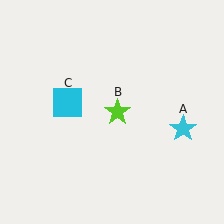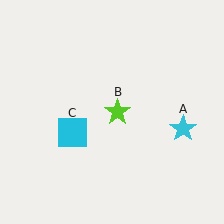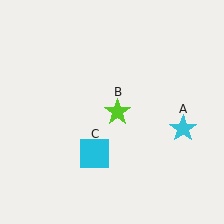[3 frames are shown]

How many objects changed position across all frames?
1 object changed position: cyan square (object C).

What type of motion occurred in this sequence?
The cyan square (object C) rotated counterclockwise around the center of the scene.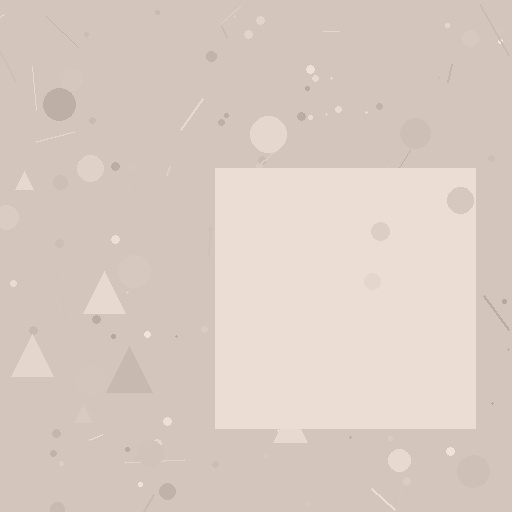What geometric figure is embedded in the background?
A square is embedded in the background.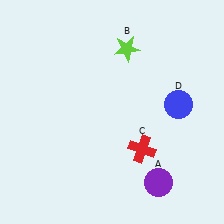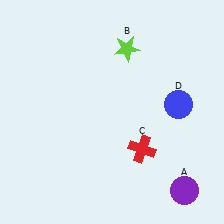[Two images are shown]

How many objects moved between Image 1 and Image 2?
1 object moved between the two images.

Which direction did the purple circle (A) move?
The purple circle (A) moved right.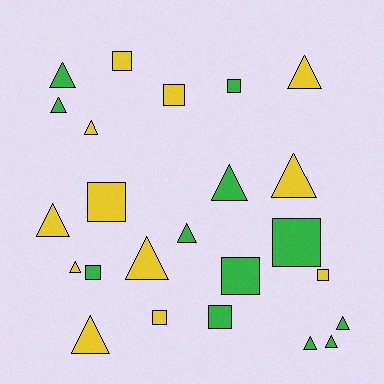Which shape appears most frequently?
Triangle, with 14 objects.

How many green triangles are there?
There are 7 green triangles.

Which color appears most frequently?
Green, with 12 objects.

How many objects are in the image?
There are 24 objects.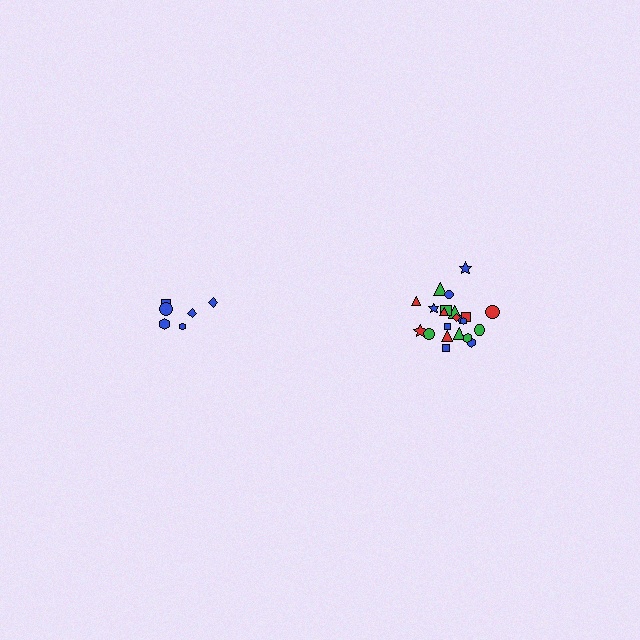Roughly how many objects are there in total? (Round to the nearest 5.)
Roughly 30 objects in total.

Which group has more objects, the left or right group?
The right group.